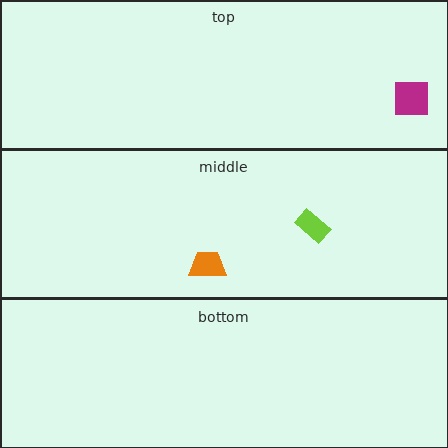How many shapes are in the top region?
1.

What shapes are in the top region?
The magenta square.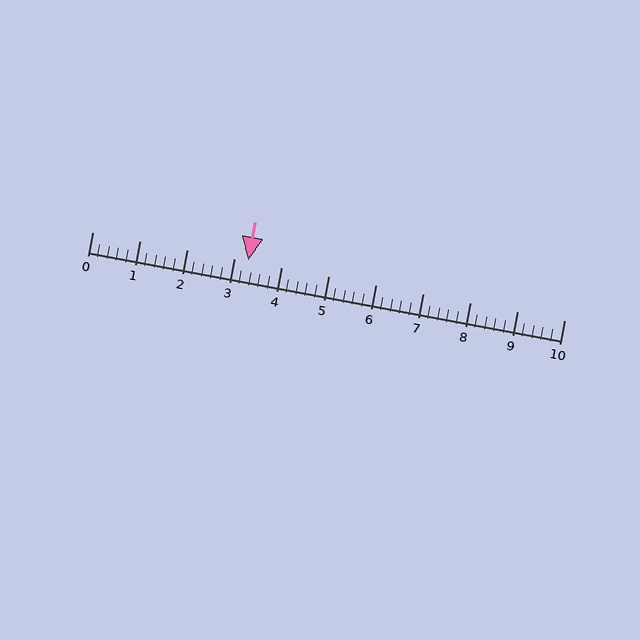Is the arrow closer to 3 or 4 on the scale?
The arrow is closer to 3.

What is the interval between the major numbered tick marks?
The major tick marks are spaced 1 units apart.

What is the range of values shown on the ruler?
The ruler shows values from 0 to 10.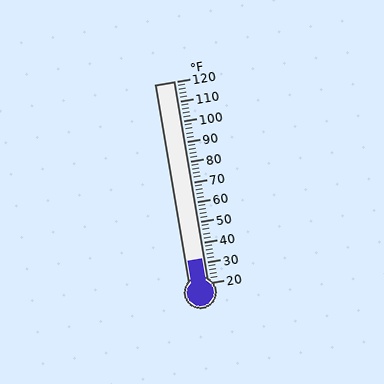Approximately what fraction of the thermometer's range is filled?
The thermometer is filled to approximately 10% of its range.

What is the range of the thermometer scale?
The thermometer scale ranges from 20°F to 120°F.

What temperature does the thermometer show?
The thermometer shows approximately 32°F.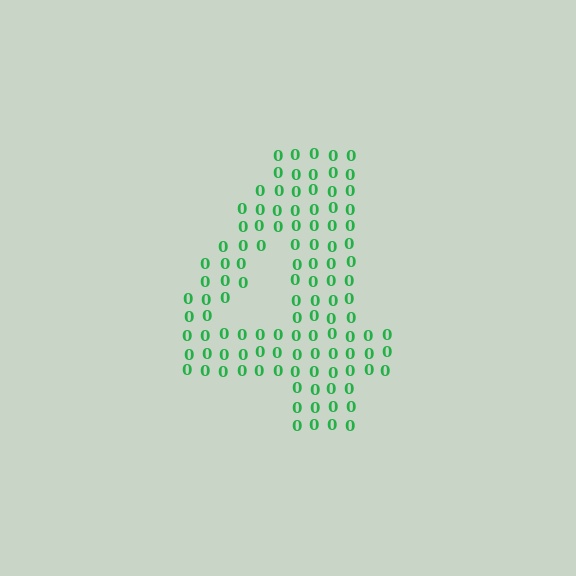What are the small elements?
The small elements are digit 0's.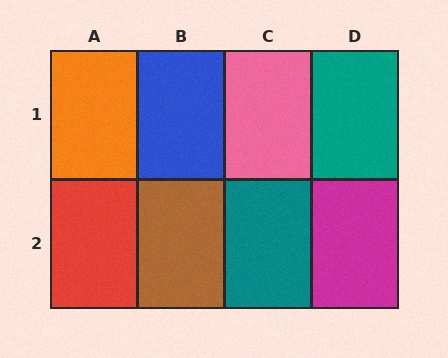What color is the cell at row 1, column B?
Blue.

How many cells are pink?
1 cell is pink.